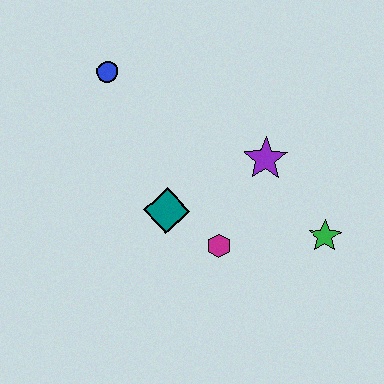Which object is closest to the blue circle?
The teal diamond is closest to the blue circle.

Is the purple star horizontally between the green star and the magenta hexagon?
Yes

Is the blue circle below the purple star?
No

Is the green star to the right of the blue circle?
Yes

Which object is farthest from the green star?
The blue circle is farthest from the green star.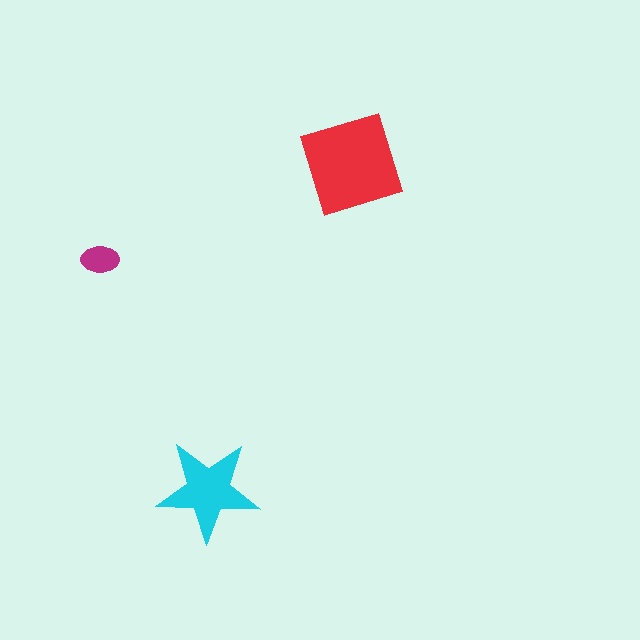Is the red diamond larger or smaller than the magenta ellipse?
Larger.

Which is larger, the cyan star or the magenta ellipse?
The cyan star.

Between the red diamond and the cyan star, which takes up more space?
The red diamond.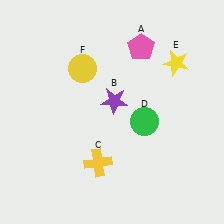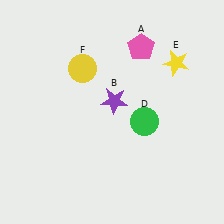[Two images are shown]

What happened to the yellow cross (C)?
The yellow cross (C) was removed in Image 2. It was in the bottom-left area of Image 1.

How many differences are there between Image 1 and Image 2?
There is 1 difference between the two images.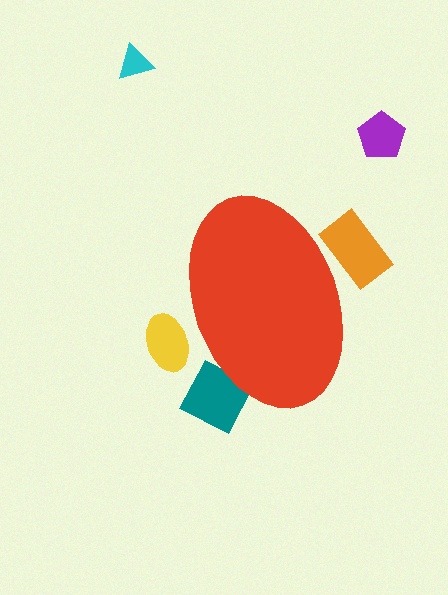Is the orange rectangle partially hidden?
Yes, the orange rectangle is partially hidden behind the red ellipse.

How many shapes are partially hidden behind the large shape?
3 shapes are partially hidden.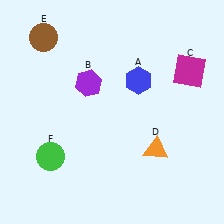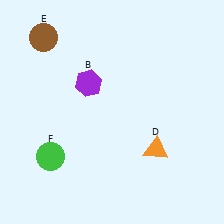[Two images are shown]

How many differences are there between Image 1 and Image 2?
There are 2 differences between the two images.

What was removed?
The magenta square (C), the blue hexagon (A) were removed in Image 2.